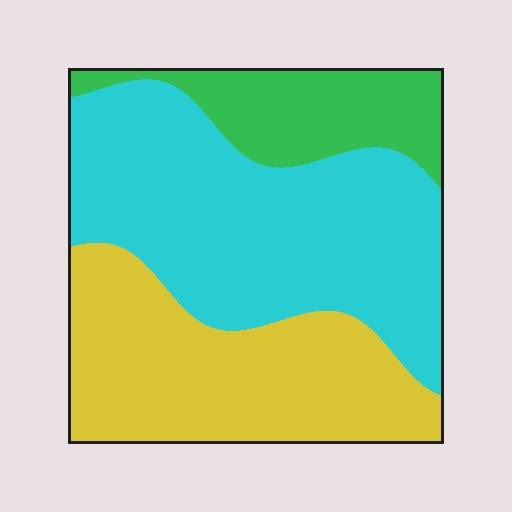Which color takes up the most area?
Cyan, at roughly 50%.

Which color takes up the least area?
Green, at roughly 15%.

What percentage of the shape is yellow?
Yellow covers 35% of the shape.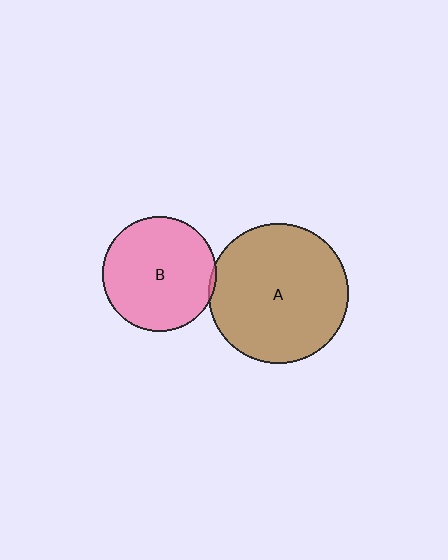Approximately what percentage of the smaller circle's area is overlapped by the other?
Approximately 5%.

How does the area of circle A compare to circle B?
Approximately 1.5 times.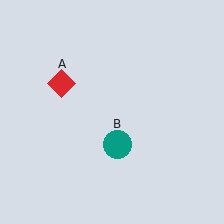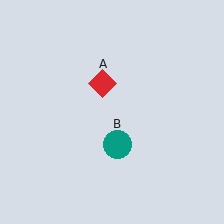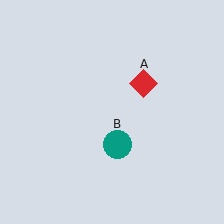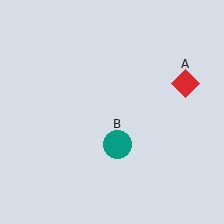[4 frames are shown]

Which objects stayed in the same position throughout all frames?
Teal circle (object B) remained stationary.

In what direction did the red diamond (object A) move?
The red diamond (object A) moved right.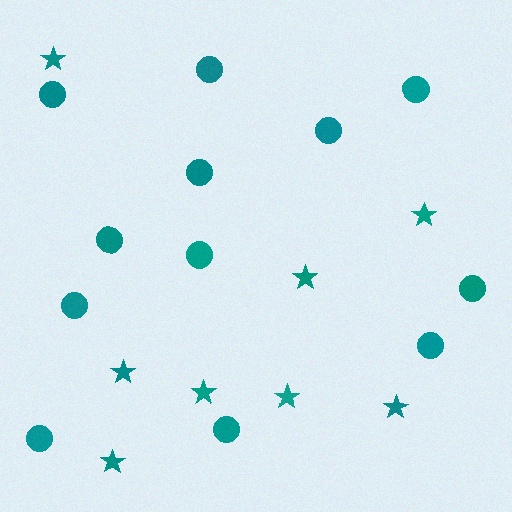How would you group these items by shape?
There are 2 groups: one group of stars (8) and one group of circles (12).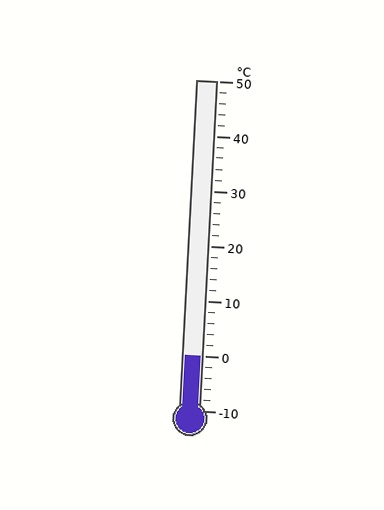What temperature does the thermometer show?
The thermometer shows approximately 0°C.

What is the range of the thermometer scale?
The thermometer scale ranges from -10°C to 50°C.